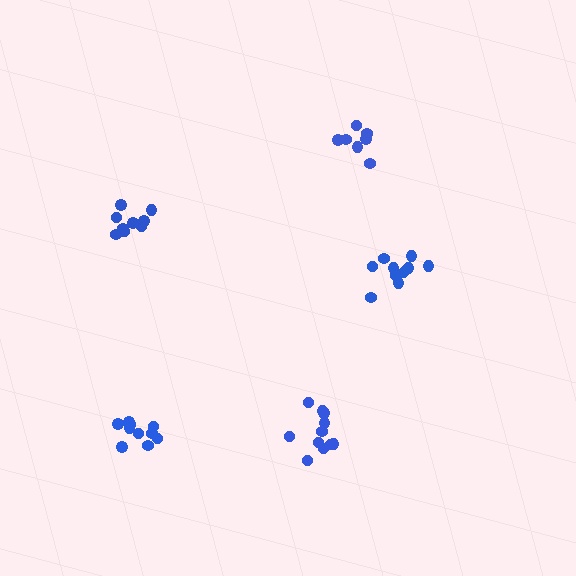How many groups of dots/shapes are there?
There are 5 groups.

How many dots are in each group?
Group 1: 10 dots, Group 2: 11 dots, Group 3: 7 dots, Group 4: 11 dots, Group 5: 10 dots (49 total).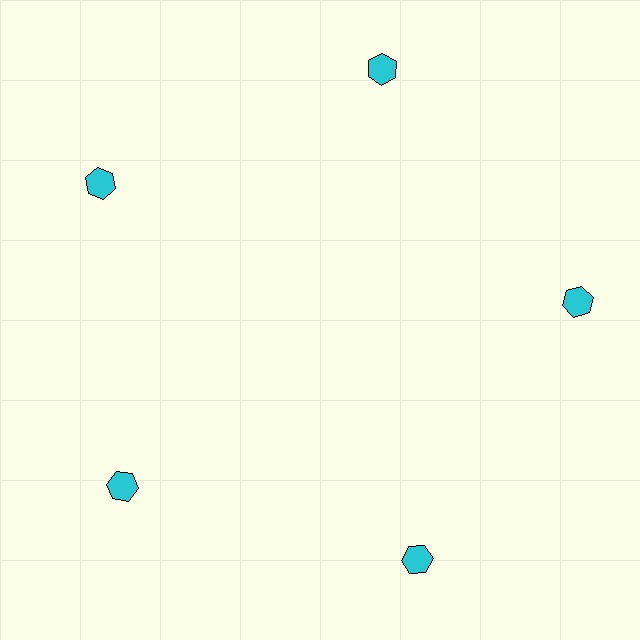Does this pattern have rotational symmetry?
Yes, this pattern has 5-fold rotational symmetry. It looks the same after rotating 72 degrees around the center.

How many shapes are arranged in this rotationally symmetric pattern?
There are 5 shapes, arranged in 5 groups of 1.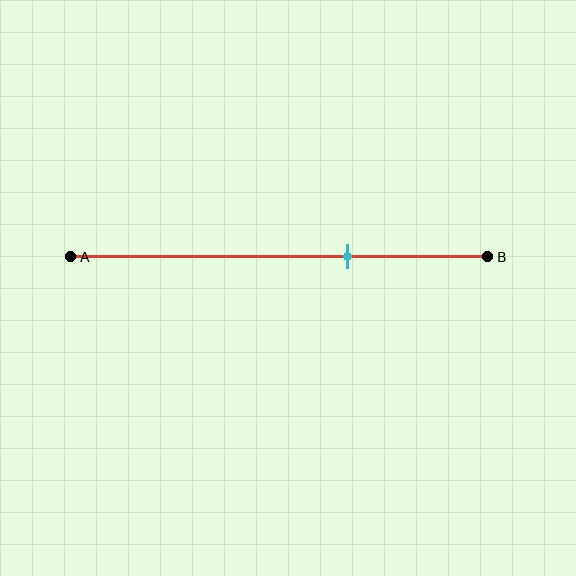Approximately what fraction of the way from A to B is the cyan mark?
The cyan mark is approximately 65% of the way from A to B.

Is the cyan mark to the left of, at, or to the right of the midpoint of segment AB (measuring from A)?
The cyan mark is to the right of the midpoint of segment AB.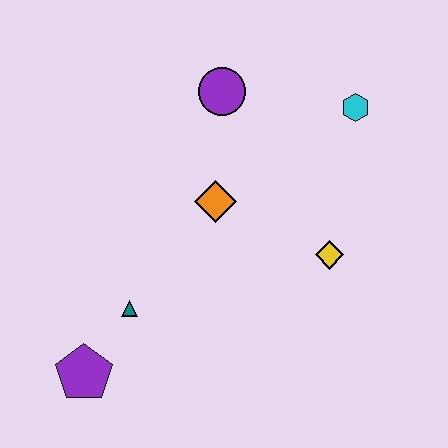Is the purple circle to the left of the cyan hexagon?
Yes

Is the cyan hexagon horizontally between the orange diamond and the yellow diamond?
No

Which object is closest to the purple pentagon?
The teal triangle is closest to the purple pentagon.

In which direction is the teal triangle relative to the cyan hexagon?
The teal triangle is to the left of the cyan hexagon.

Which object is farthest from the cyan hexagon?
The purple pentagon is farthest from the cyan hexagon.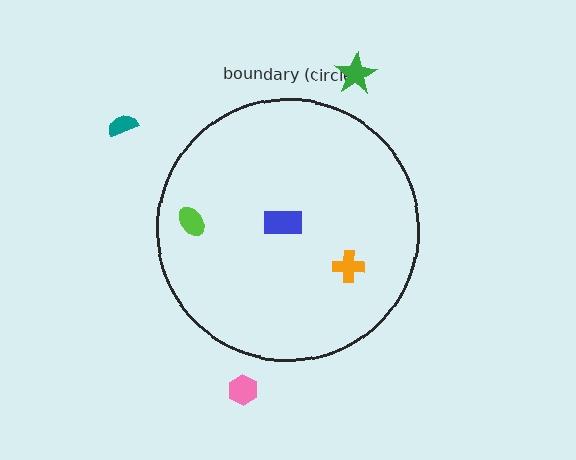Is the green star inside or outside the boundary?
Outside.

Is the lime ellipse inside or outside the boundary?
Inside.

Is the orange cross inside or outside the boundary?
Inside.